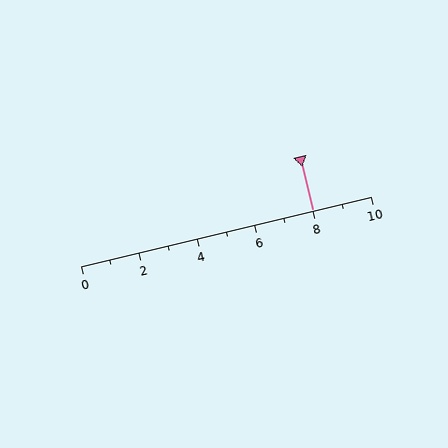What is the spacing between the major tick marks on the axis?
The major ticks are spaced 2 apart.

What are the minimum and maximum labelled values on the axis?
The axis runs from 0 to 10.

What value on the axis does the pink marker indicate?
The marker indicates approximately 8.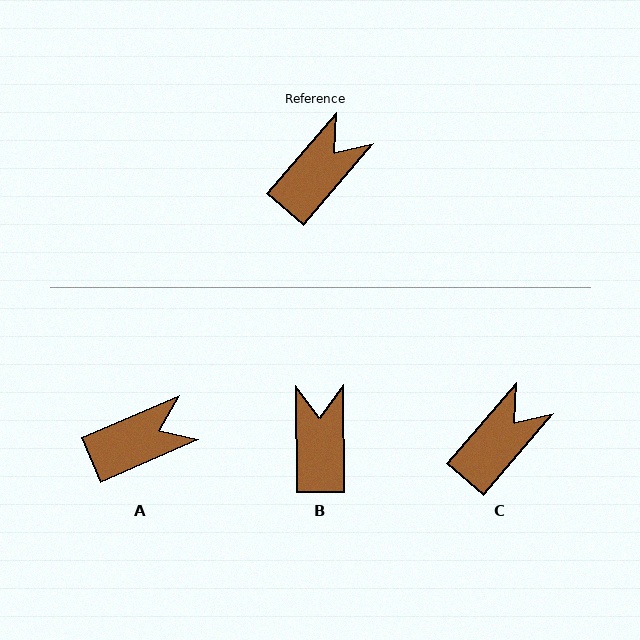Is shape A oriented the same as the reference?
No, it is off by about 26 degrees.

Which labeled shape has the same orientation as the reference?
C.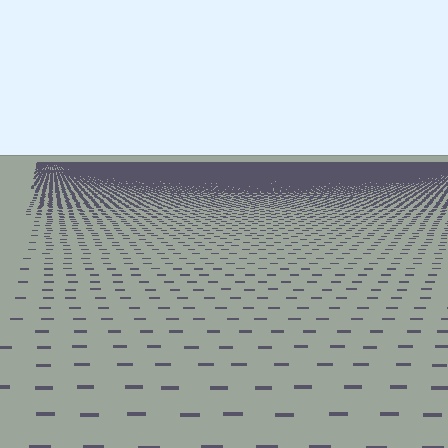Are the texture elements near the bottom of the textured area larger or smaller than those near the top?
Larger. Near the bottom, elements are closer to the viewer and appear at a bigger on-screen size.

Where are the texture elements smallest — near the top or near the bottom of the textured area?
Near the top.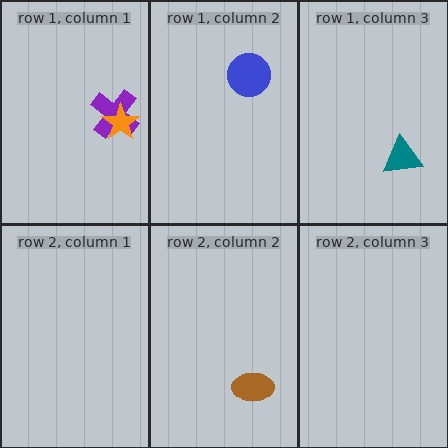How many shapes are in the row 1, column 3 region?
1.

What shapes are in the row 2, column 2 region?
The brown ellipse.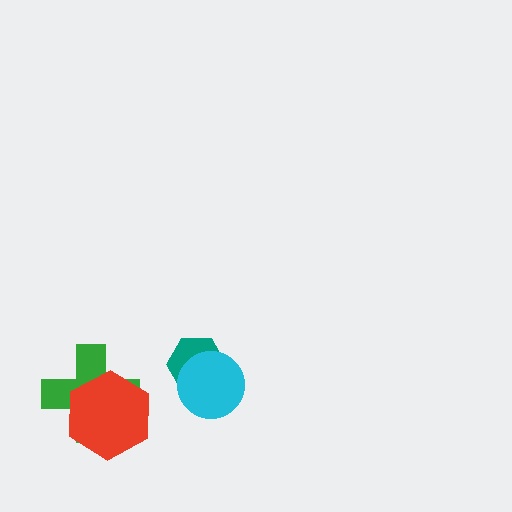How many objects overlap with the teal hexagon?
1 object overlaps with the teal hexagon.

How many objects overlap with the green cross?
1 object overlaps with the green cross.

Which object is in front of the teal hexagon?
The cyan circle is in front of the teal hexagon.